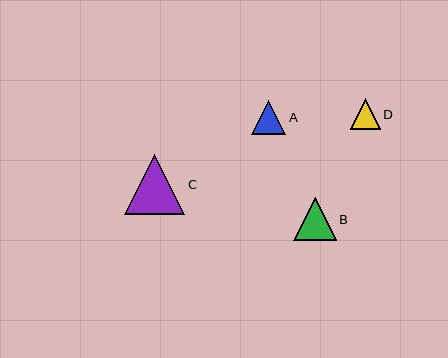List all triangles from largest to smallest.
From largest to smallest: C, B, A, D.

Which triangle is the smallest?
Triangle D is the smallest with a size of approximately 30 pixels.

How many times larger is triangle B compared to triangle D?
Triangle B is approximately 1.4 times the size of triangle D.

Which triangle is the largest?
Triangle C is the largest with a size of approximately 60 pixels.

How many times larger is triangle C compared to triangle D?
Triangle C is approximately 2.0 times the size of triangle D.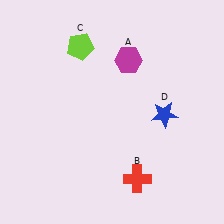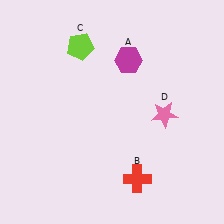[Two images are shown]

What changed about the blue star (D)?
In Image 1, D is blue. In Image 2, it changed to pink.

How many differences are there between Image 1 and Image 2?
There is 1 difference between the two images.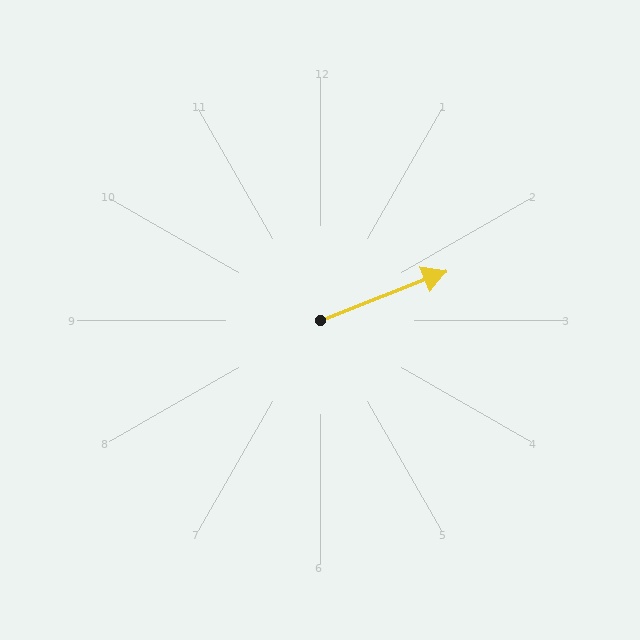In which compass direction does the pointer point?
East.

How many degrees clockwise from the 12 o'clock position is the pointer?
Approximately 69 degrees.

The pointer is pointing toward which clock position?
Roughly 2 o'clock.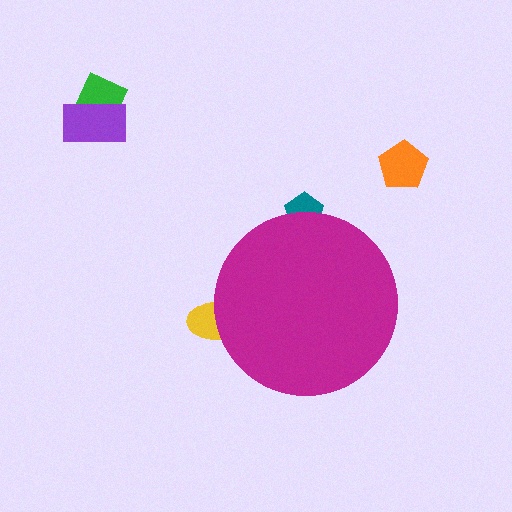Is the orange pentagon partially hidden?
No, the orange pentagon is fully visible.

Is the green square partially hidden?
No, the green square is fully visible.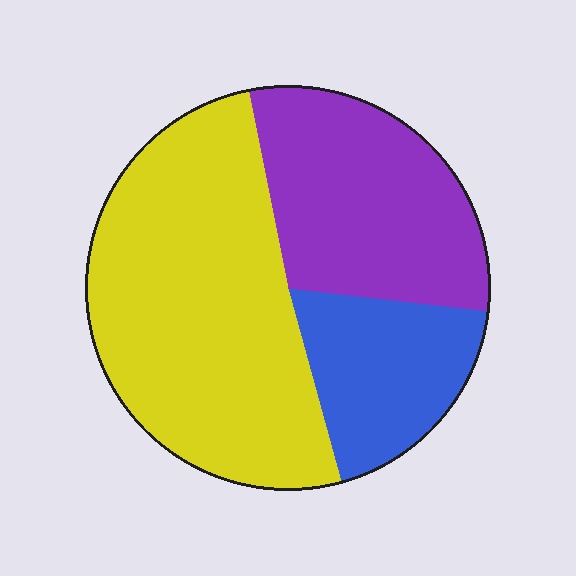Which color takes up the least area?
Blue, at roughly 20%.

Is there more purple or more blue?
Purple.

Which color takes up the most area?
Yellow, at roughly 50%.